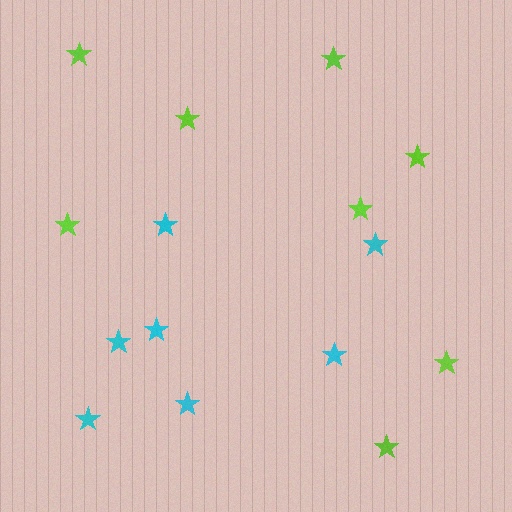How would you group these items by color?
There are 2 groups: one group of cyan stars (7) and one group of lime stars (8).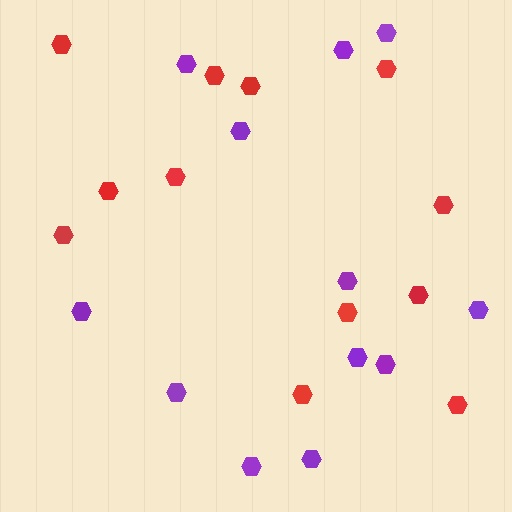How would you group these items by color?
There are 2 groups: one group of red hexagons (12) and one group of purple hexagons (12).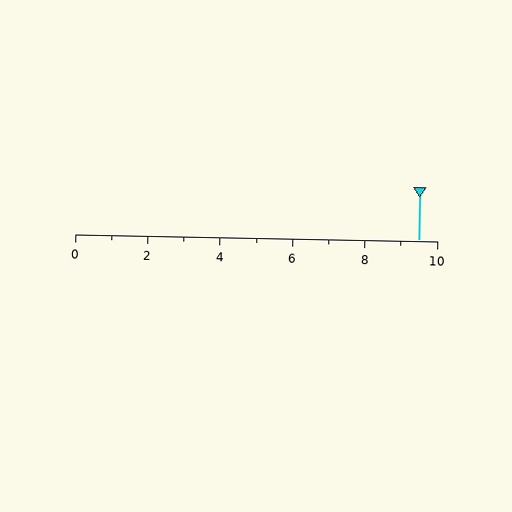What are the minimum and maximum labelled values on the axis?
The axis runs from 0 to 10.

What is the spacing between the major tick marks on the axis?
The major ticks are spaced 2 apart.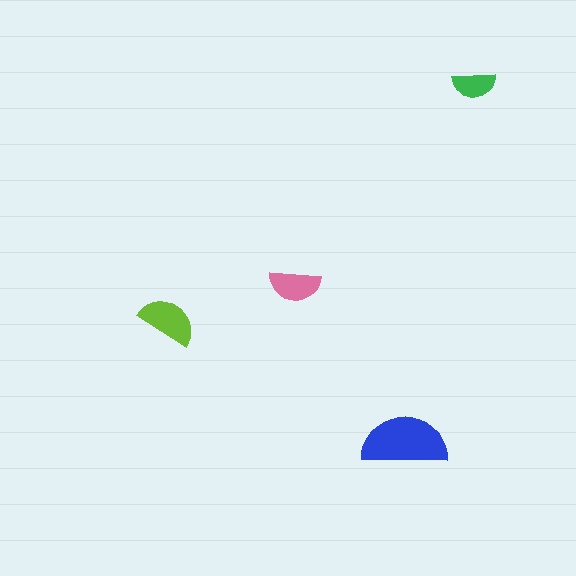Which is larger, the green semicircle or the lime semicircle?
The lime one.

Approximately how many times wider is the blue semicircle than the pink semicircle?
About 1.5 times wider.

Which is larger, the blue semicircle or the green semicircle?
The blue one.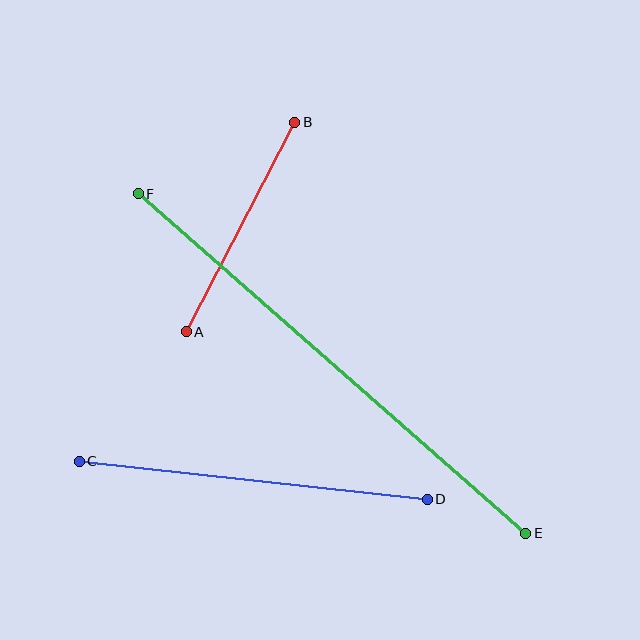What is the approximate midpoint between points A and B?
The midpoint is at approximately (240, 227) pixels.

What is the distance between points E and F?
The distance is approximately 515 pixels.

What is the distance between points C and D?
The distance is approximately 350 pixels.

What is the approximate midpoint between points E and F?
The midpoint is at approximately (332, 364) pixels.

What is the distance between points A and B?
The distance is approximately 236 pixels.